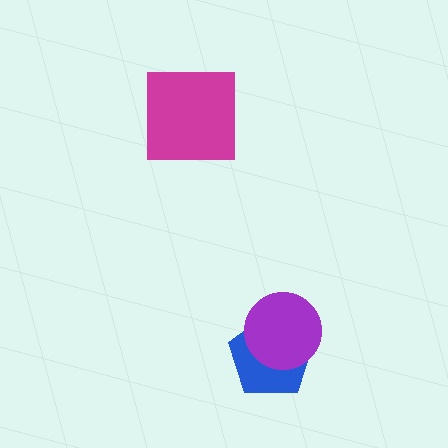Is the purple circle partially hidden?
No, no other shape covers it.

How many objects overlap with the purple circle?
1 object overlaps with the purple circle.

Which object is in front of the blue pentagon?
The purple circle is in front of the blue pentagon.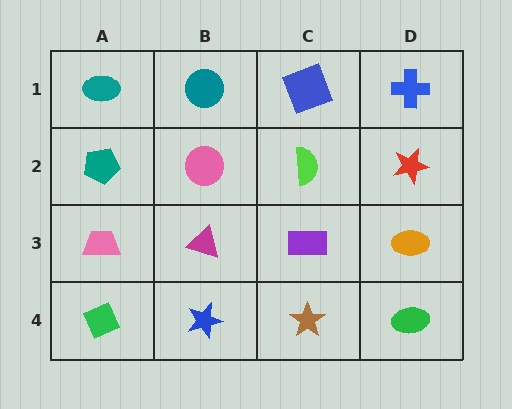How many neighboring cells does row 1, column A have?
2.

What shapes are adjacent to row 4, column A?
A pink trapezoid (row 3, column A), a blue star (row 4, column B).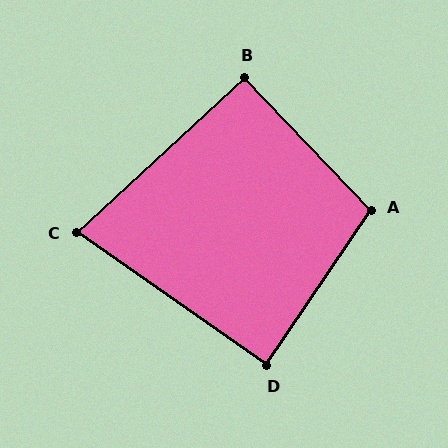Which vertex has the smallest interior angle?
C, at approximately 78 degrees.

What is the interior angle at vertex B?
Approximately 91 degrees (approximately right).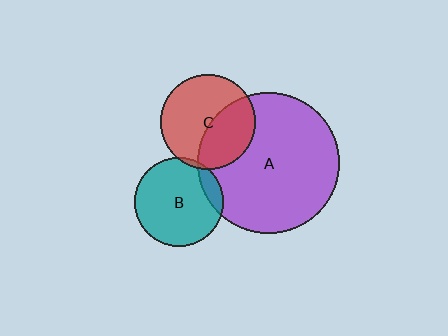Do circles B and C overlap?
Yes.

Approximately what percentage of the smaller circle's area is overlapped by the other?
Approximately 5%.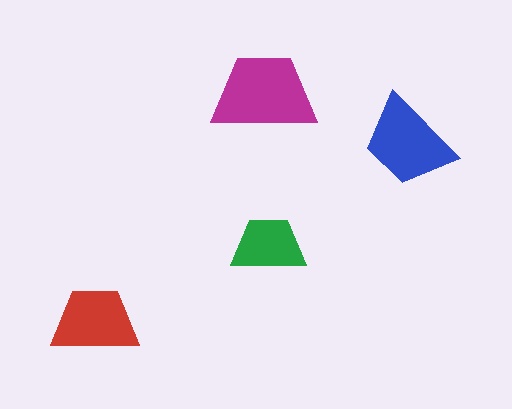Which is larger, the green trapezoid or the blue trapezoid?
The blue one.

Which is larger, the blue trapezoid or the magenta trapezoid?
The magenta one.